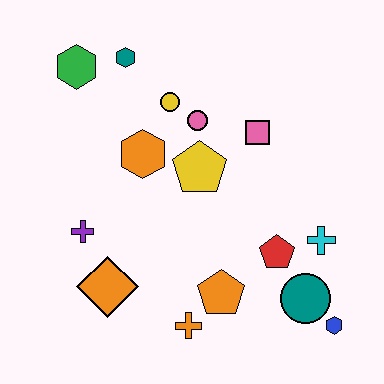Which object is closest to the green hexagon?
The teal hexagon is closest to the green hexagon.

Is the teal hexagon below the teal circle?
No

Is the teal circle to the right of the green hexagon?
Yes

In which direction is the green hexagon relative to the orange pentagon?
The green hexagon is above the orange pentagon.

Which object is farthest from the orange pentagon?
The green hexagon is farthest from the orange pentagon.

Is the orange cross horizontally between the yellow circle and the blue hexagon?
Yes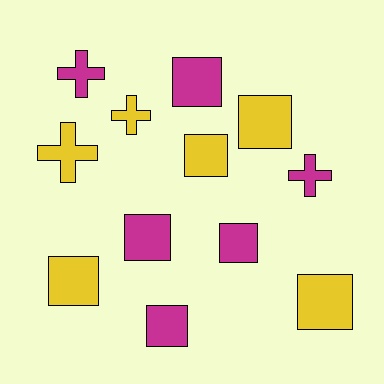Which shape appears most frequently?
Square, with 8 objects.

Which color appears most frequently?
Yellow, with 6 objects.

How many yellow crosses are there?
There are 2 yellow crosses.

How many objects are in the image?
There are 12 objects.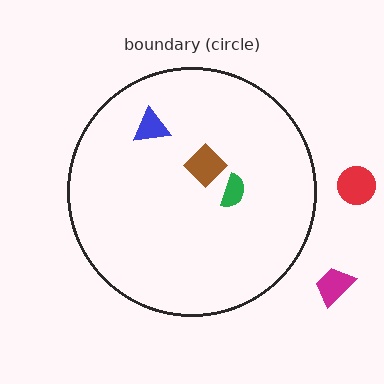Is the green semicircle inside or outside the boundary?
Inside.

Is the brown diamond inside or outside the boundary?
Inside.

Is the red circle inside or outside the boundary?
Outside.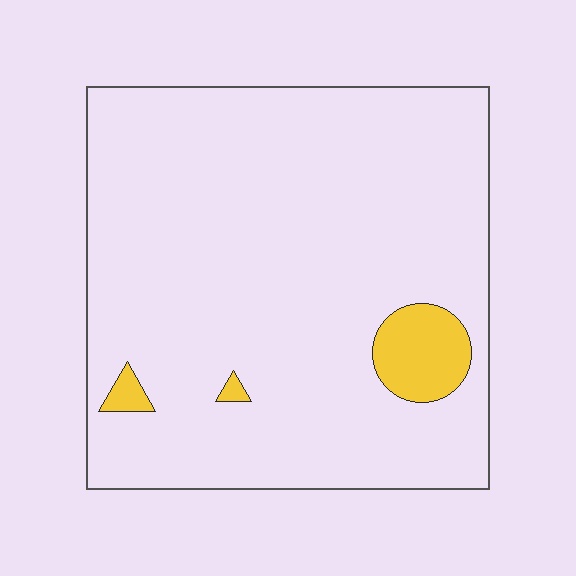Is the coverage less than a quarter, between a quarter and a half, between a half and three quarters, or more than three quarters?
Less than a quarter.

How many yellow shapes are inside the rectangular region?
3.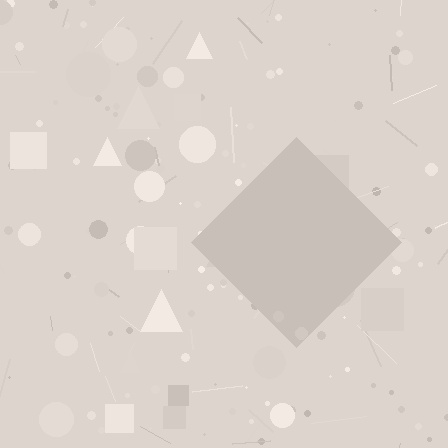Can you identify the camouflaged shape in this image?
The camouflaged shape is a diamond.